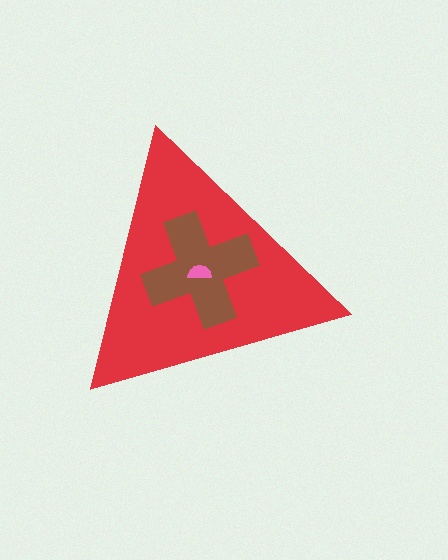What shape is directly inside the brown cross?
The pink semicircle.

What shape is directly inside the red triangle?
The brown cross.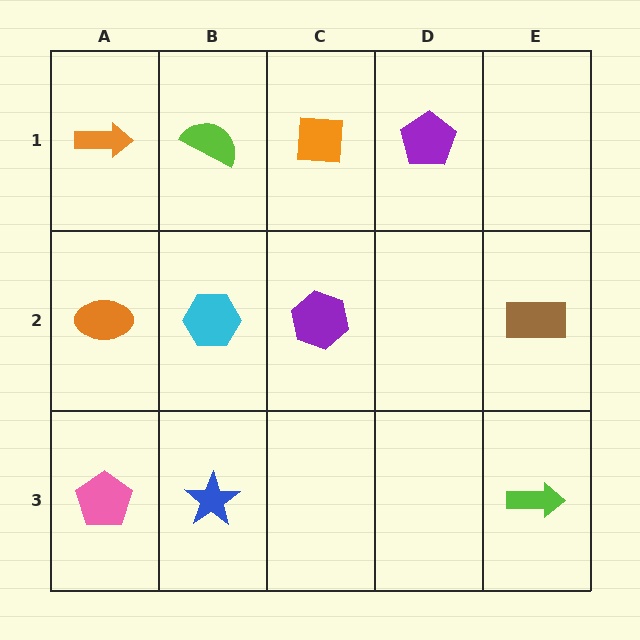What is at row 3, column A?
A pink pentagon.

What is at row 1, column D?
A purple pentagon.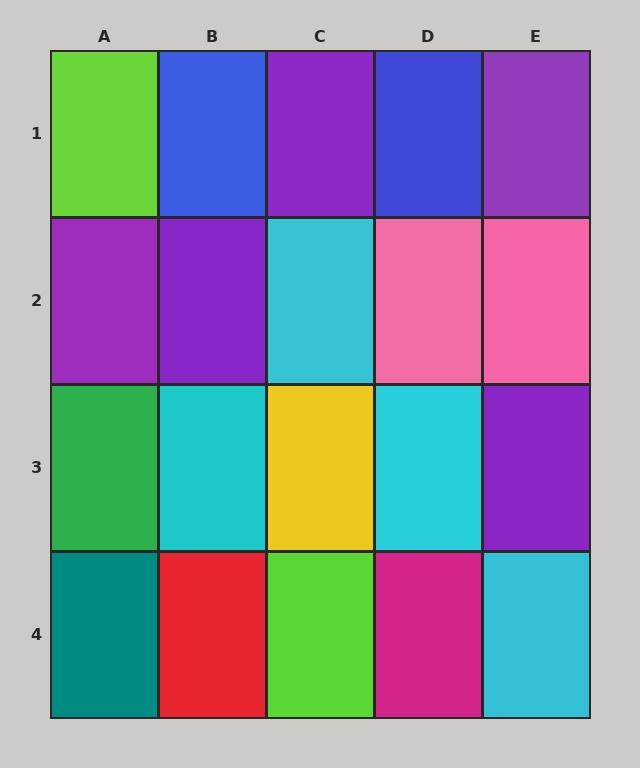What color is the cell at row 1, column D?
Blue.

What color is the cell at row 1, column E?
Purple.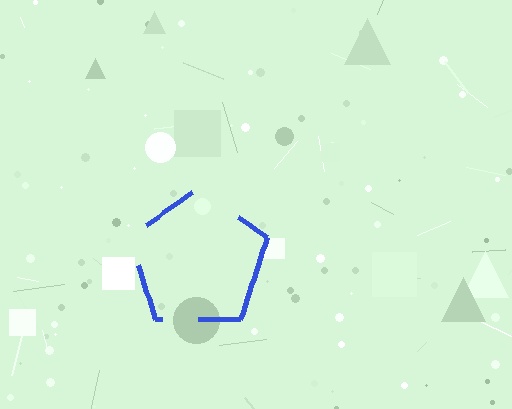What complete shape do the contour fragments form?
The contour fragments form a pentagon.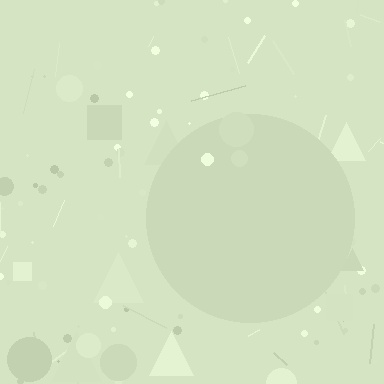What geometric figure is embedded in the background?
A circle is embedded in the background.